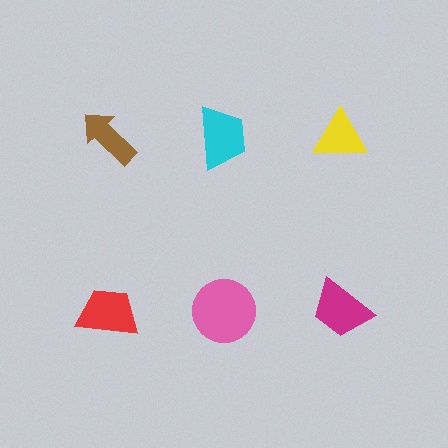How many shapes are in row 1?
3 shapes.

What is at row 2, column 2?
A pink circle.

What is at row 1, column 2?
A cyan trapezoid.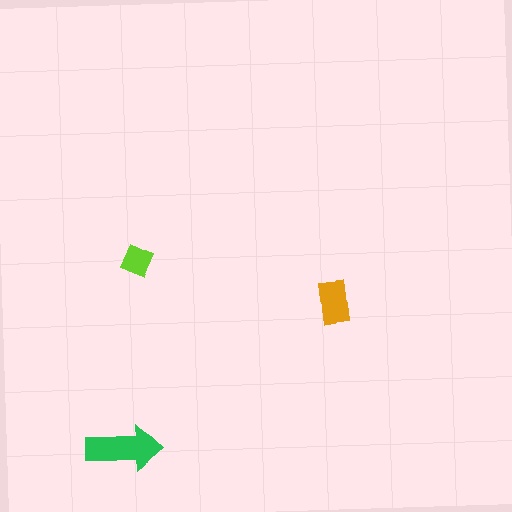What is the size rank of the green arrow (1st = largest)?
1st.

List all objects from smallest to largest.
The lime diamond, the orange rectangle, the green arrow.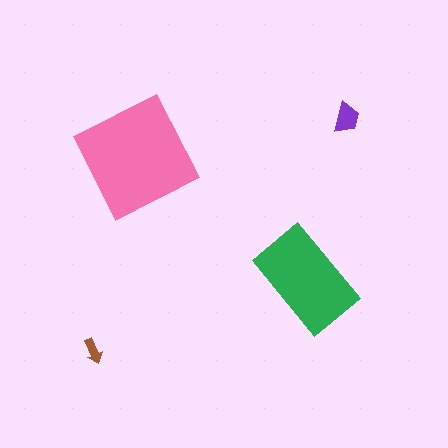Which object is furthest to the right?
The purple trapezoid is rightmost.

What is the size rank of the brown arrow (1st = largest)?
4th.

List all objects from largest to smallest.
The pink square, the green rectangle, the purple trapezoid, the brown arrow.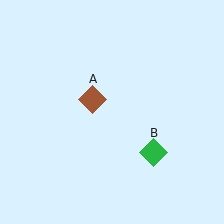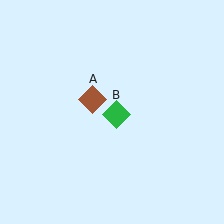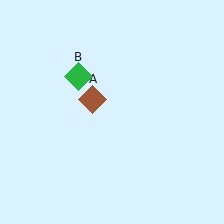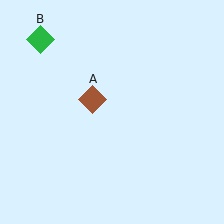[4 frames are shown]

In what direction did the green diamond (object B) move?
The green diamond (object B) moved up and to the left.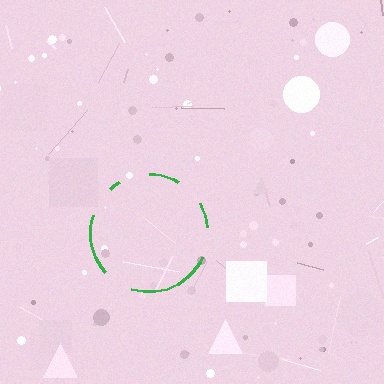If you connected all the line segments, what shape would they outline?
They would outline a circle.